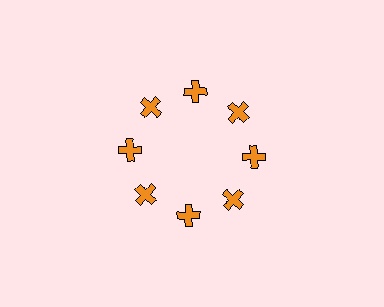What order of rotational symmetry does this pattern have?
This pattern has 8-fold rotational symmetry.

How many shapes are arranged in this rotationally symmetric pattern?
There are 8 shapes, arranged in 8 groups of 1.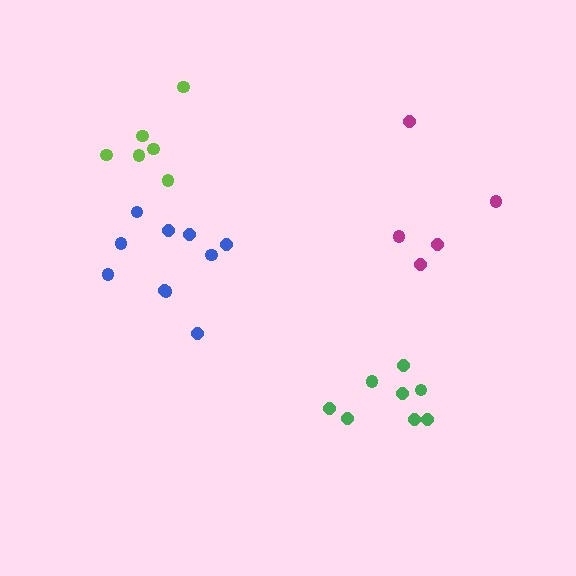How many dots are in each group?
Group 1: 5 dots, Group 2: 6 dots, Group 3: 10 dots, Group 4: 8 dots (29 total).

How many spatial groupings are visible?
There are 4 spatial groupings.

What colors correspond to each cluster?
The clusters are colored: magenta, lime, blue, green.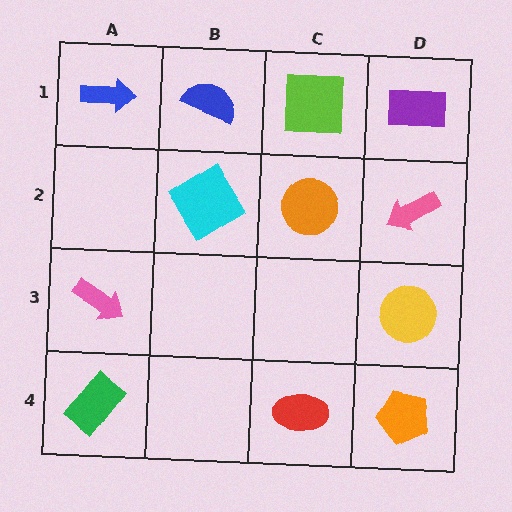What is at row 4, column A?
A green rectangle.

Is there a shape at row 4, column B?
No, that cell is empty.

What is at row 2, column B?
A cyan diamond.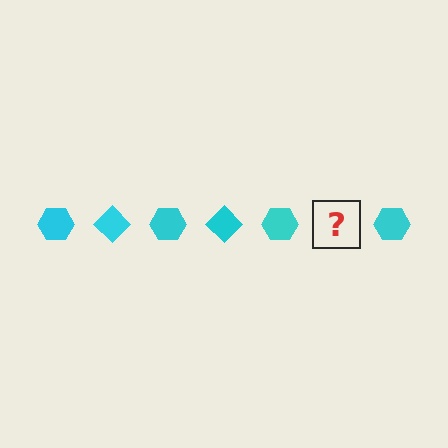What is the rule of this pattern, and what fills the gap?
The rule is that the pattern cycles through hexagon, diamond shapes in cyan. The gap should be filled with a cyan diamond.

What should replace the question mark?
The question mark should be replaced with a cyan diamond.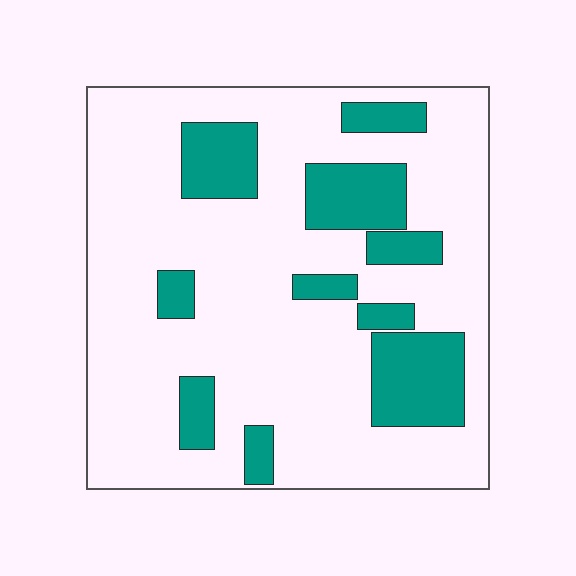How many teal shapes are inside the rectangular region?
10.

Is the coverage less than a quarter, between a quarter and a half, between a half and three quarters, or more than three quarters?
Less than a quarter.